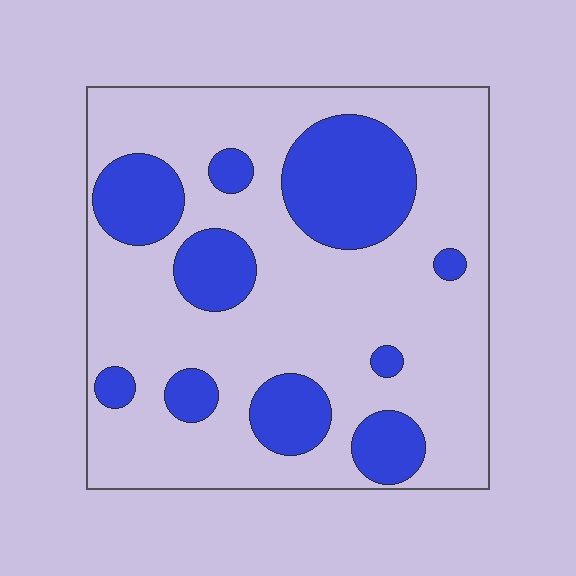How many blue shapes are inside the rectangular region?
10.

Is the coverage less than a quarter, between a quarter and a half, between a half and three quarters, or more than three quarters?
Between a quarter and a half.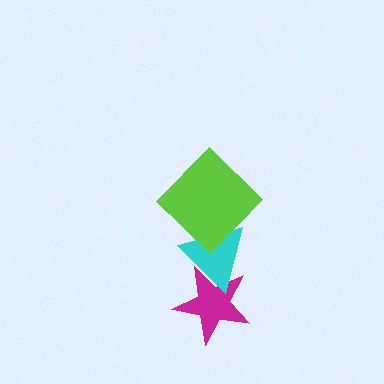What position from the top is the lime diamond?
The lime diamond is 1st from the top.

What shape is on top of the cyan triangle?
The lime diamond is on top of the cyan triangle.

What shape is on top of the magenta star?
The cyan triangle is on top of the magenta star.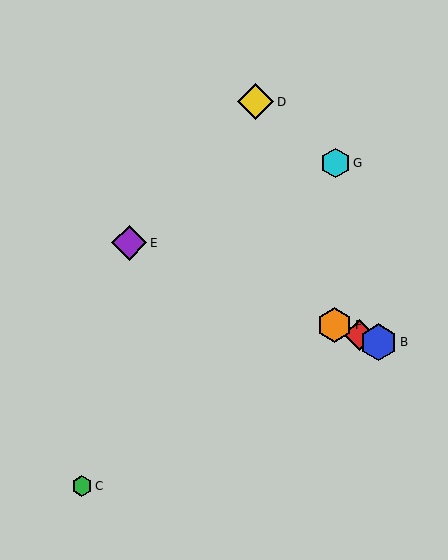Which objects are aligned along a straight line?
Objects A, B, E, F are aligned along a straight line.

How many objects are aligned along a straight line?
4 objects (A, B, E, F) are aligned along a straight line.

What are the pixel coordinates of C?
Object C is at (82, 486).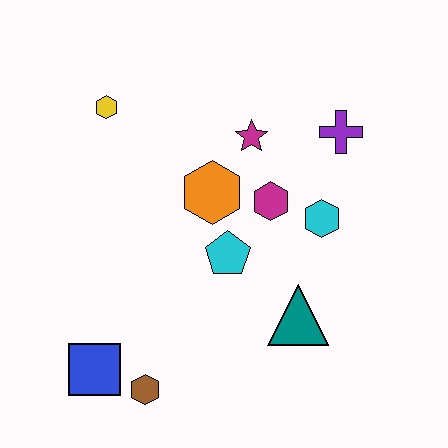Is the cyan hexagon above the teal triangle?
Yes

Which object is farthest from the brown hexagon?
The purple cross is farthest from the brown hexagon.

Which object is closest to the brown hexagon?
The blue square is closest to the brown hexagon.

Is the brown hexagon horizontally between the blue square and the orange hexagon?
Yes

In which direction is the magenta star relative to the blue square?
The magenta star is above the blue square.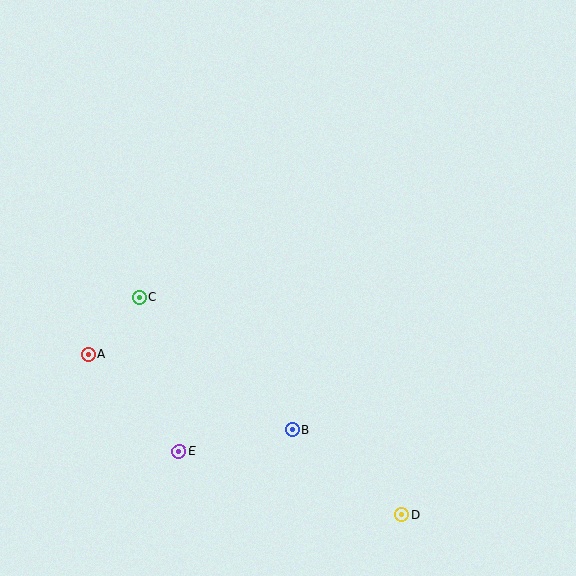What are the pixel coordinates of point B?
Point B is at (292, 430).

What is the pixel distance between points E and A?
The distance between E and A is 133 pixels.